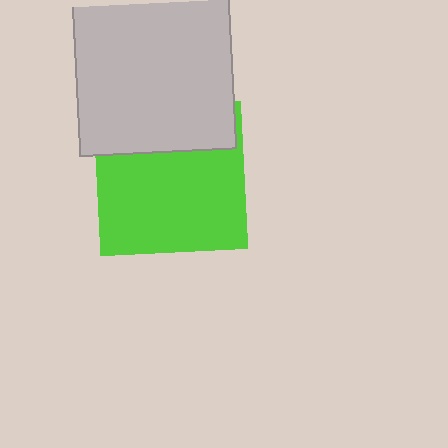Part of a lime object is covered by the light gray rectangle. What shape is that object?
It is a square.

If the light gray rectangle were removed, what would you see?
You would see the complete lime square.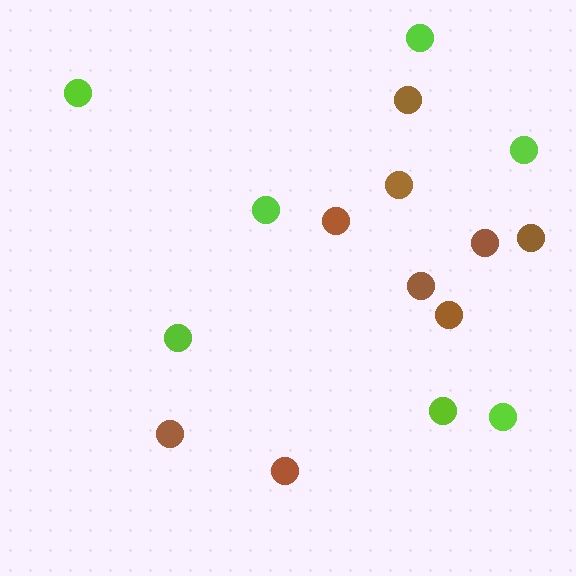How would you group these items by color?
There are 2 groups: one group of lime circles (7) and one group of brown circles (9).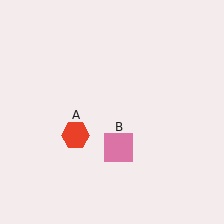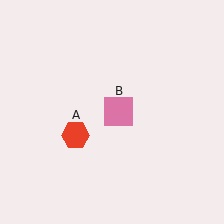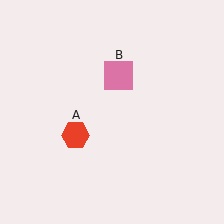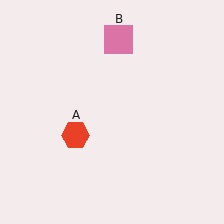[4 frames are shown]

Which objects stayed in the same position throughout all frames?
Red hexagon (object A) remained stationary.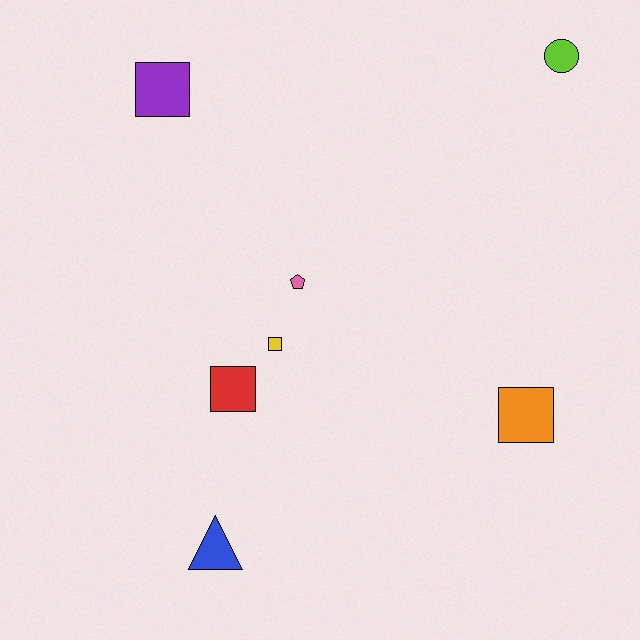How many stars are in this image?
There are no stars.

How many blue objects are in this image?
There is 1 blue object.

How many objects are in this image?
There are 7 objects.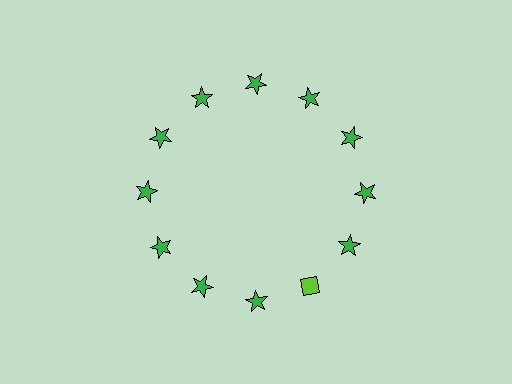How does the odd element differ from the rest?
It differs in both color (lime instead of green) and shape (diamond instead of star).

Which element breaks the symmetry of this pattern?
The lime diamond at roughly the 5 o'clock position breaks the symmetry. All other shapes are green stars.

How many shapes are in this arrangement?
There are 12 shapes arranged in a ring pattern.